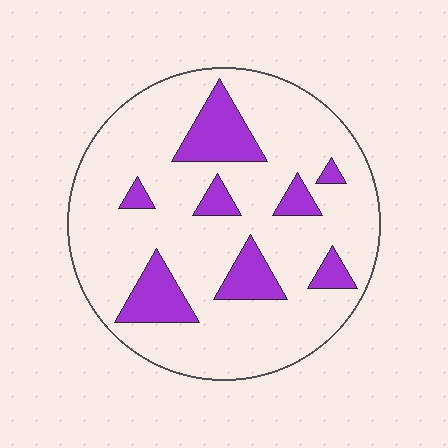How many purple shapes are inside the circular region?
8.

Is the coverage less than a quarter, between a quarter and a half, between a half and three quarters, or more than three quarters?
Less than a quarter.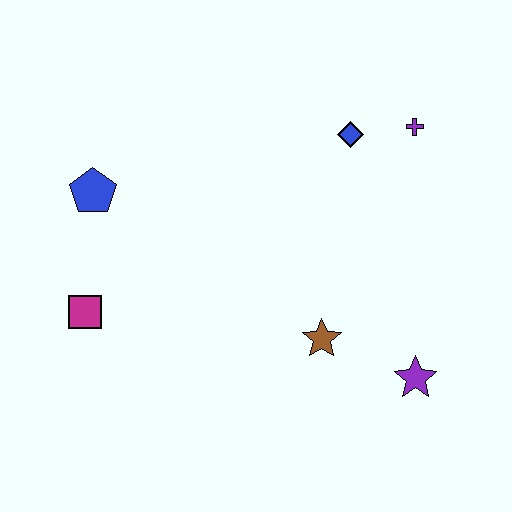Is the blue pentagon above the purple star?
Yes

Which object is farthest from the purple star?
The blue pentagon is farthest from the purple star.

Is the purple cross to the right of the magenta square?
Yes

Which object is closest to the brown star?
The purple star is closest to the brown star.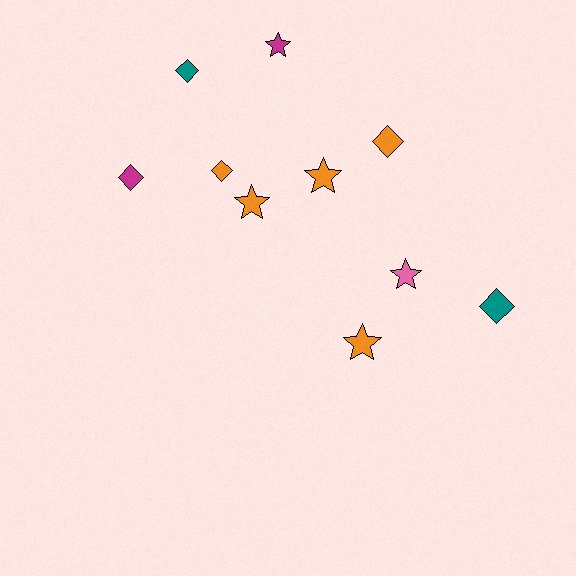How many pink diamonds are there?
There are no pink diamonds.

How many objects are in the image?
There are 10 objects.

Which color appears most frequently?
Orange, with 5 objects.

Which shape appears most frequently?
Star, with 5 objects.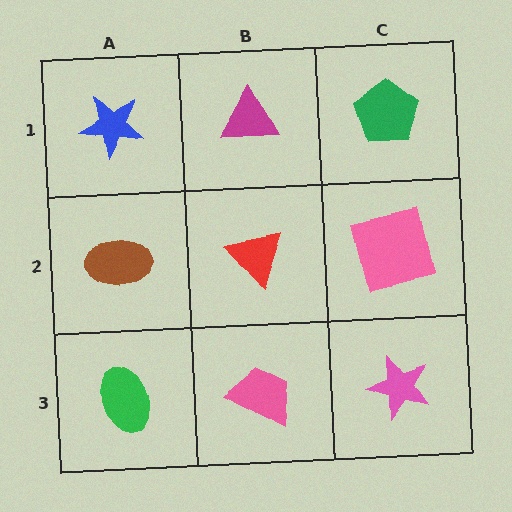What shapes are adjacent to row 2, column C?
A green pentagon (row 1, column C), a pink star (row 3, column C), a red triangle (row 2, column B).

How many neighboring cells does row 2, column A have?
3.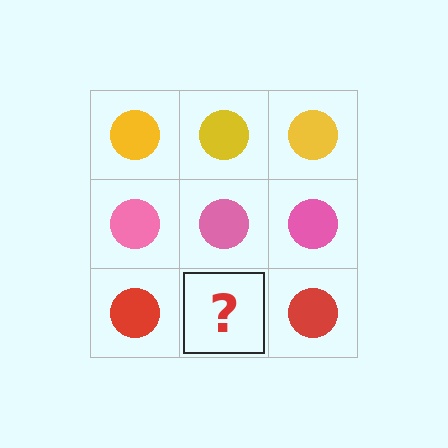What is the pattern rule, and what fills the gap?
The rule is that each row has a consistent color. The gap should be filled with a red circle.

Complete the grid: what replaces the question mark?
The question mark should be replaced with a red circle.